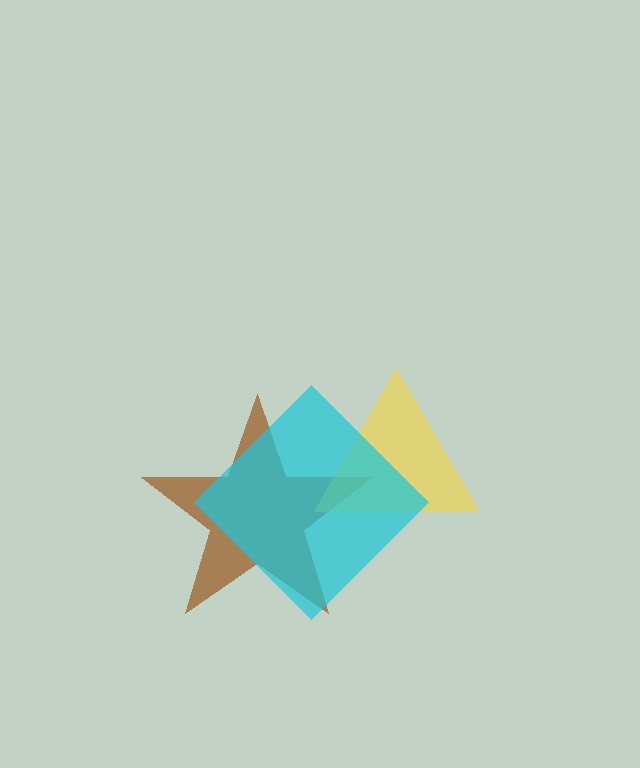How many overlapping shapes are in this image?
There are 3 overlapping shapes in the image.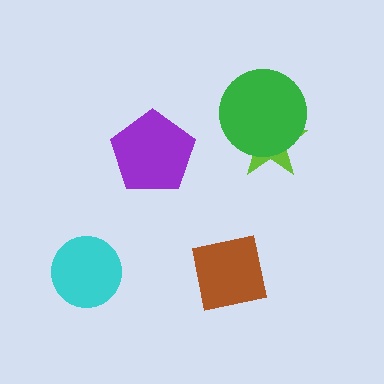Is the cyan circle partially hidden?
No, no other shape covers it.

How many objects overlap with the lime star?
1 object overlaps with the lime star.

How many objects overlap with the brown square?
0 objects overlap with the brown square.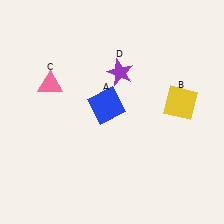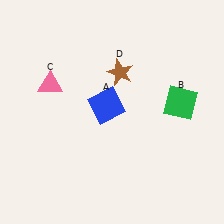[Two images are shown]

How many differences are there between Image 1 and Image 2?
There are 2 differences between the two images.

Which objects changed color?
B changed from yellow to green. D changed from purple to brown.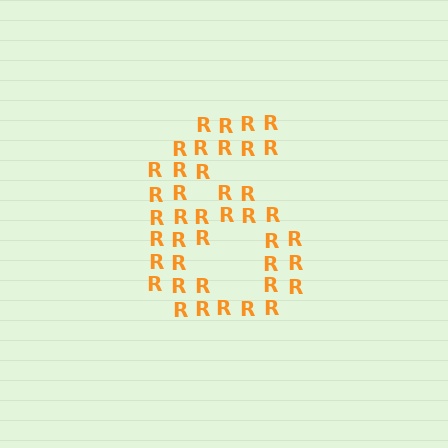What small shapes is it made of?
It is made of small letter R's.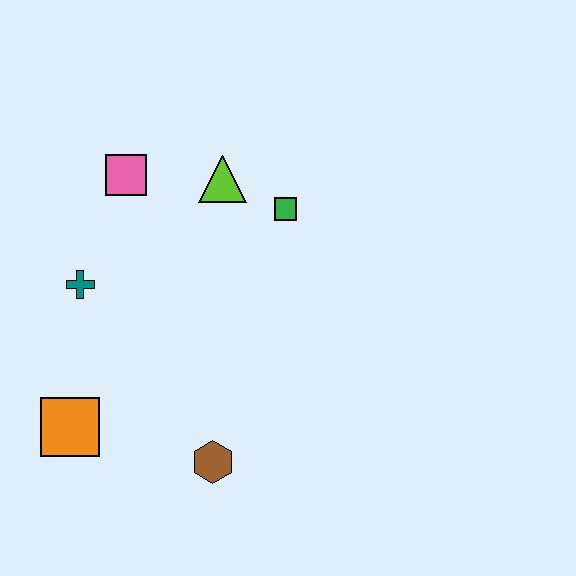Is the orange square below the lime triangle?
Yes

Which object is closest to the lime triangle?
The green square is closest to the lime triangle.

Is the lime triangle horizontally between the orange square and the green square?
Yes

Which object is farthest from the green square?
The orange square is farthest from the green square.